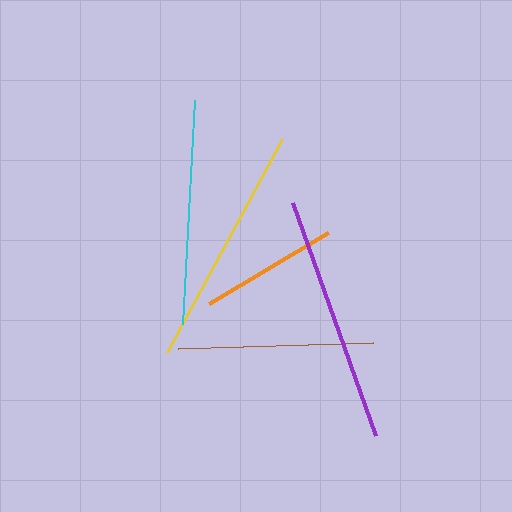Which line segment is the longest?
The purple line is the longest at approximately 246 pixels.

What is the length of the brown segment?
The brown segment is approximately 195 pixels long.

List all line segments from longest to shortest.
From longest to shortest: purple, yellow, cyan, brown, orange.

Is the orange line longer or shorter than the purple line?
The purple line is longer than the orange line.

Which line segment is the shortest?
The orange line is the shortest at approximately 139 pixels.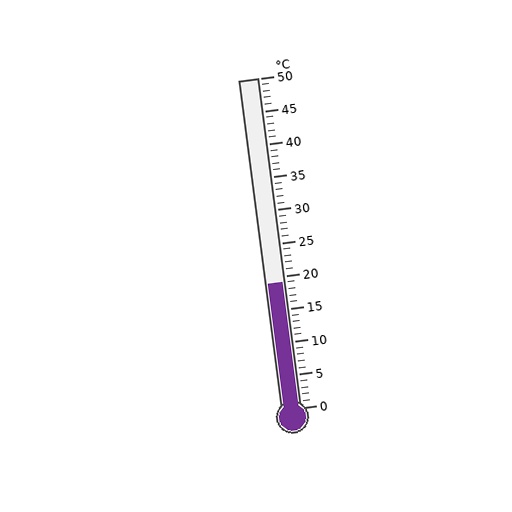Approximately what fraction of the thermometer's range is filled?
The thermometer is filled to approximately 40% of its range.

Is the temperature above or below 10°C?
The temperature is above 10°C.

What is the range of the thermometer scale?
The thermometer scale ranges from 0°C to 50°C.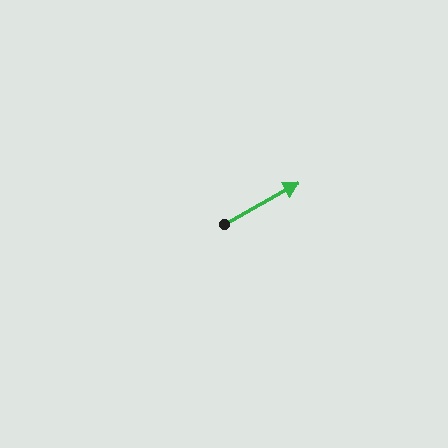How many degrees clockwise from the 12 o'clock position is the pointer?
Approximately 61 degrees.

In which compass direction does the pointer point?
Northeast.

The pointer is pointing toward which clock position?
Roughly 2 o'clock.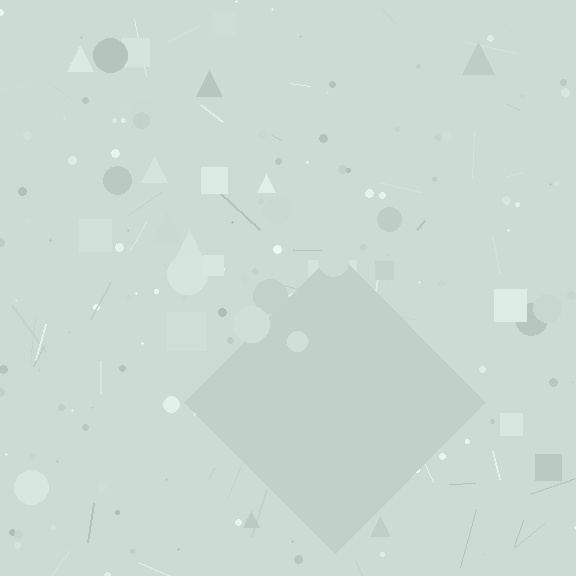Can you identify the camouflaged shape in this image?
The camouflaged shape is a diamond.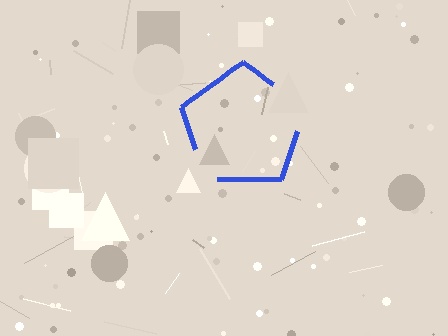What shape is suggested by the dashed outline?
The dashed outline suggests a pentagon.